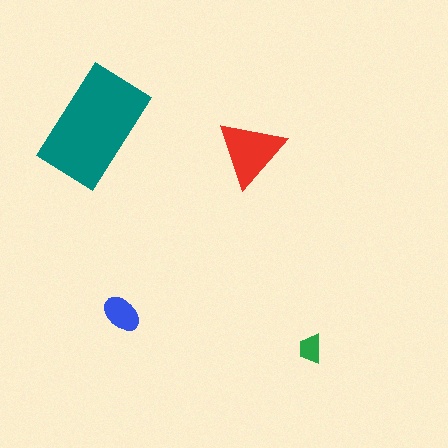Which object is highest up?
The teal rectangle is topmost.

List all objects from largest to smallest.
The teal rectangle, the red triangle, the blue ellipse, the green trapezoid.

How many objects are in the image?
There are 4 objects in the image.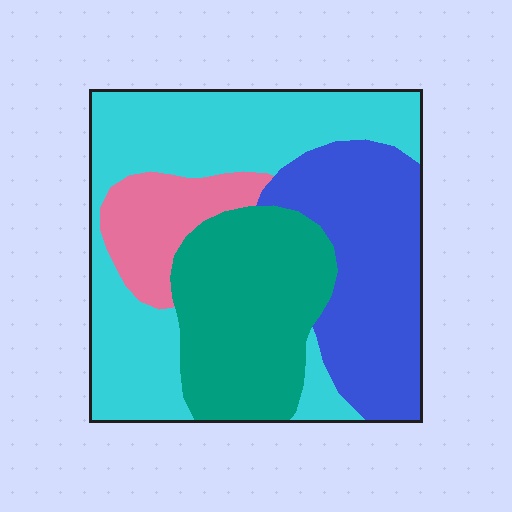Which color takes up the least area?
Pink, at roughly 10%.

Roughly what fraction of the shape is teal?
Teal takes up between a sixth and a third of the shape.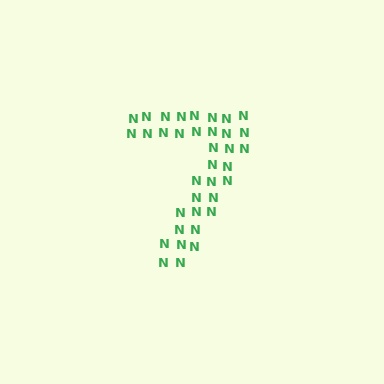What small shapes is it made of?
It is made of small letter N's.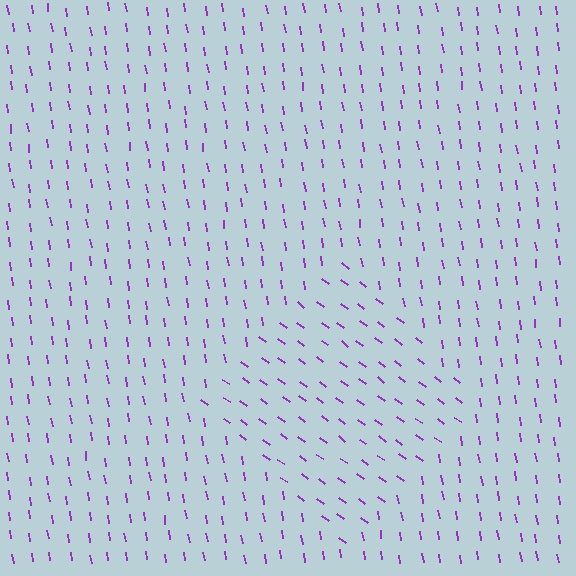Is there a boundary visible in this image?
Yes, there is a texture boundary formed by a change in line orientation.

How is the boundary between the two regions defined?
The boundary is defined purely by a change in line orientation (approximately 45 degrees difference). All lines are the same color and thickness.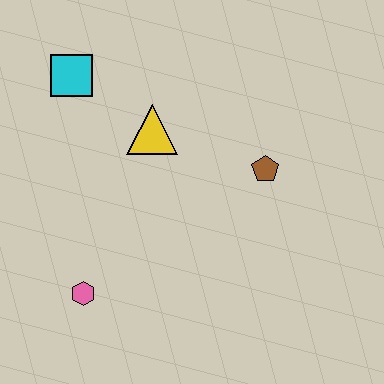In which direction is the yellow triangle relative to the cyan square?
The yellow triangle is to the right of the cyan square.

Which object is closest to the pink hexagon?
The yellow triangle is closest to the pink hexagon.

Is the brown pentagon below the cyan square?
Yes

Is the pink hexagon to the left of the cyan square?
No